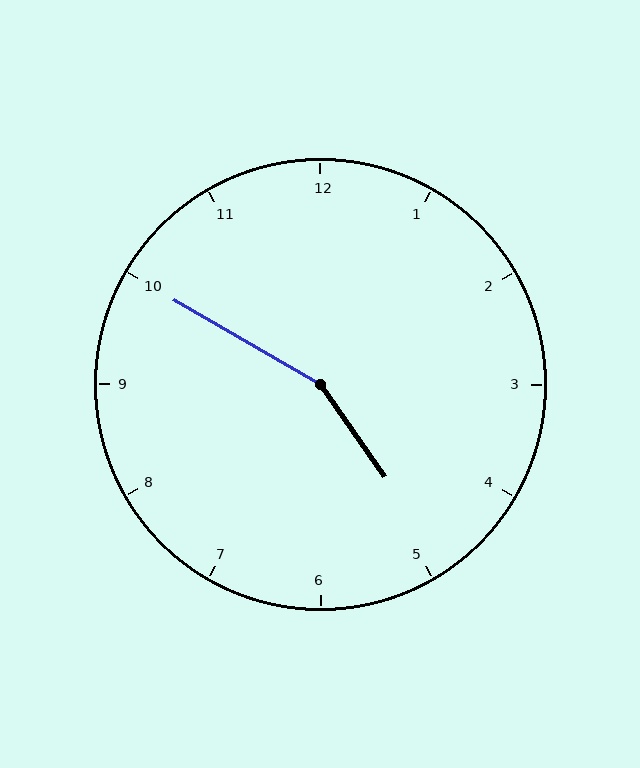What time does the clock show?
4:50.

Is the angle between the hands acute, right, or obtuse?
It is obtuse.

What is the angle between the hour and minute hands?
Approximately 155 degrees.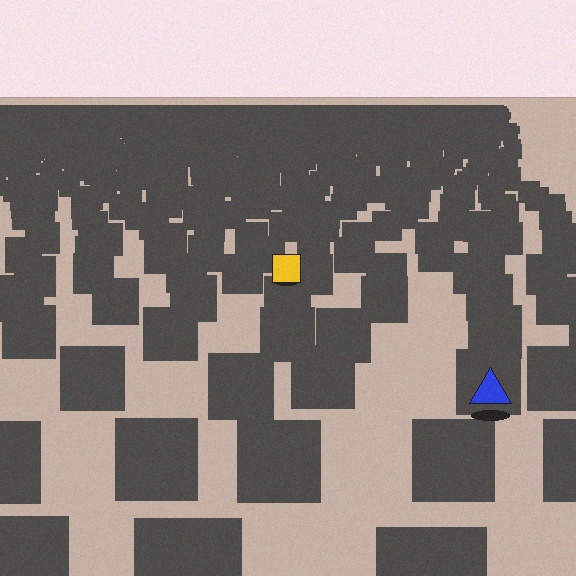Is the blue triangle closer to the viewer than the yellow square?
Yes. The blue triangle is closer — you can tell from the texture gradient: the ground texture is coarser near it.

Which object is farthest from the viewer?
The yellow square is farthest from the viewer. It appears smaller and the ground texture around it is denser.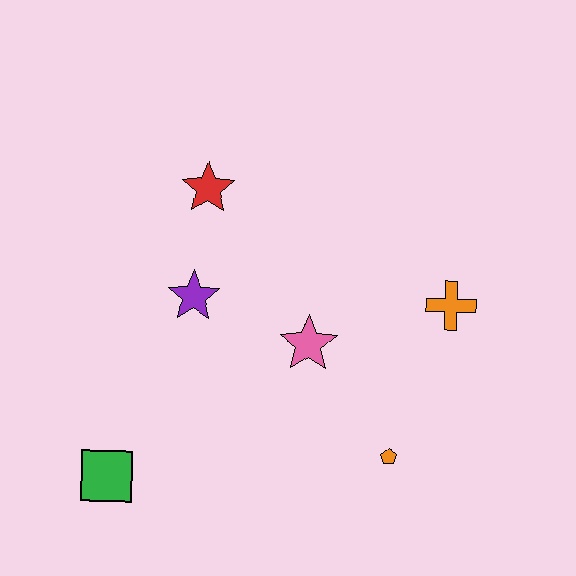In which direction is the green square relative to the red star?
The green square is below the red star.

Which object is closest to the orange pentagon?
The pink star is closest to the orange pentagon.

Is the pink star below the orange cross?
Yes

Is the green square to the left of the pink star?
Yes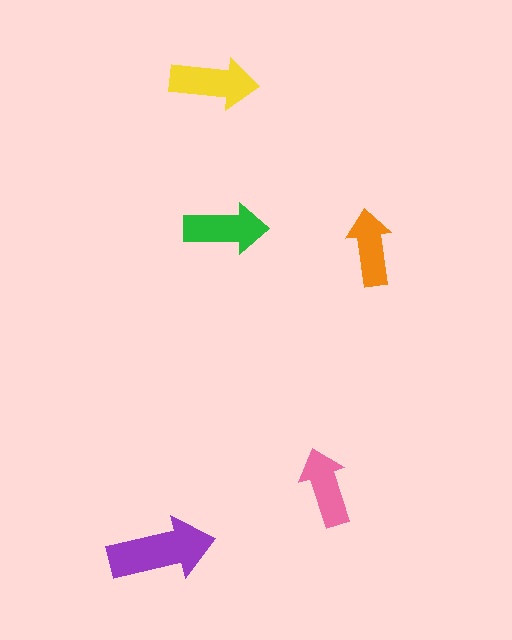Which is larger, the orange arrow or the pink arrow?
The pink one.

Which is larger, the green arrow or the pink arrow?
The green one.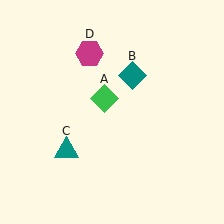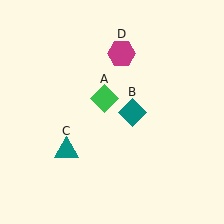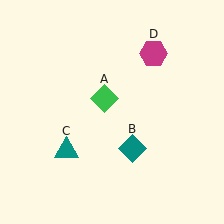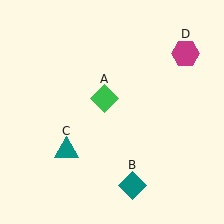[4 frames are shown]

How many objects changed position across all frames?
2 objects changed position: teal diamond (object B), magenta hexagon (object D).